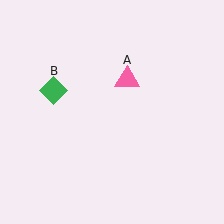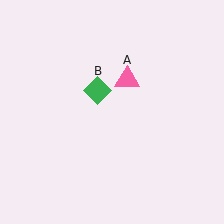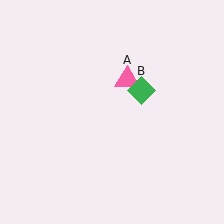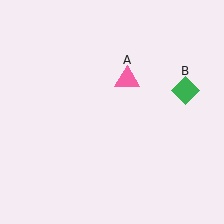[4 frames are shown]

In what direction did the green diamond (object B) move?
The green diamond (object B) moved right.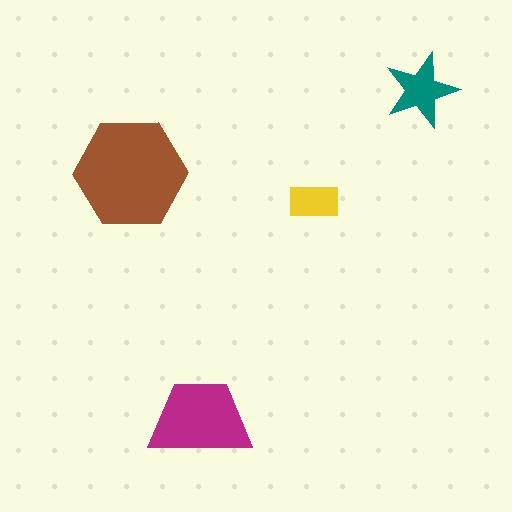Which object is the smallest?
The yellow rectangle.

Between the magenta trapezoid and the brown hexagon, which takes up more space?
The brown hexagon.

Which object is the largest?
The brown hexagon.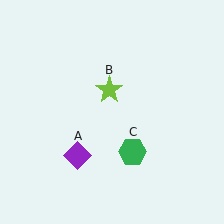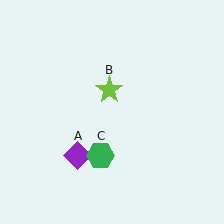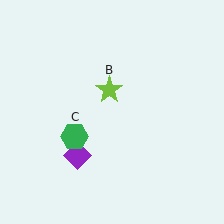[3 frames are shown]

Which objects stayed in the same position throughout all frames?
Purple diamond (object A) and lime star (object B) remained stationary.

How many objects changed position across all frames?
1 object changed position: green hexagon (object C).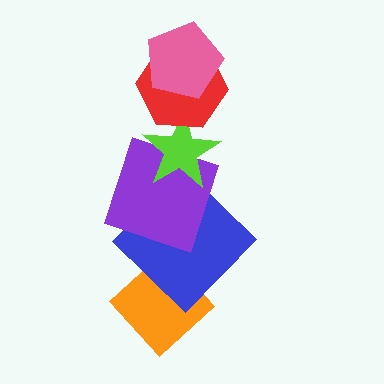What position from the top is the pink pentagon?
The pink pentagon is 1st from the top.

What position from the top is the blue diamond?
The blue diamond is 5th from the top.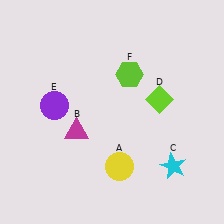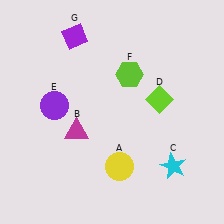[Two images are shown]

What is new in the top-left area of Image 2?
A purple diamond (G) was added in the top-left area of Image 2.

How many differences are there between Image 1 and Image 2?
There is 1 difference between the two images.